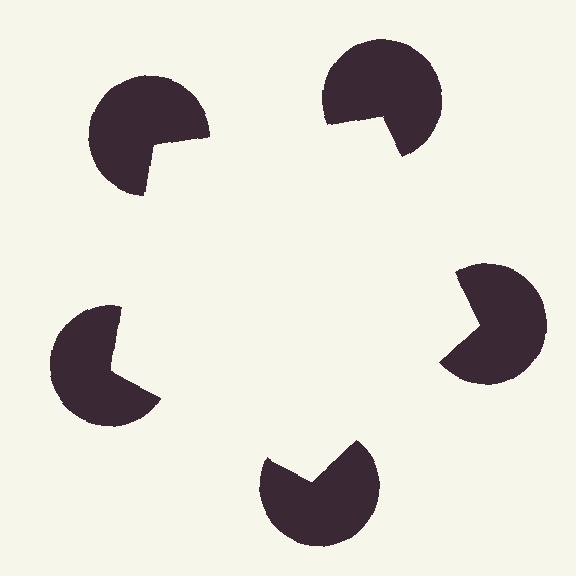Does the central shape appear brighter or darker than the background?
It typically appears slightly brighter than the background, even though no actual brightness change is drawn.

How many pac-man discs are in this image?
There are 5 — one at each vertex of the illusory pentagon.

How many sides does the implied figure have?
5 sides.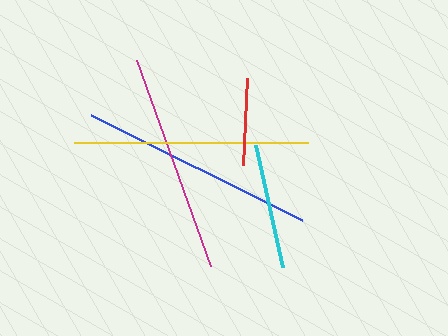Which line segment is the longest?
The blue line is the longest at approximately 236 pixels.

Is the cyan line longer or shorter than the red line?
The cyan line is longer than the red line.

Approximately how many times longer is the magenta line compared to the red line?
The magenta line is approximately 2.5 times the length of the red line.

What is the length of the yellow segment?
The yellow segment is approximately 234 pixels long.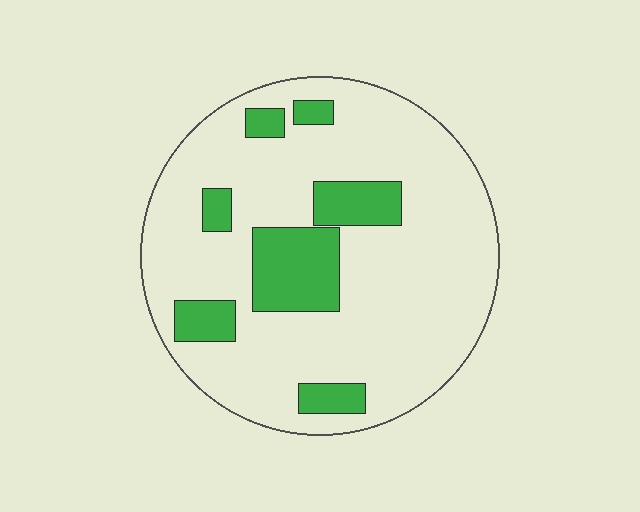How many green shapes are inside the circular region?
7.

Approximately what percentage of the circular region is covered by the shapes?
Approximately 20%.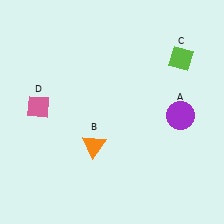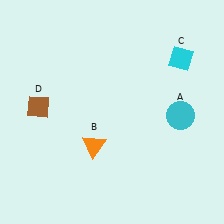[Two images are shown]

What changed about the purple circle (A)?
In Image 1, A is purple. In Image 2, it changed to cyan.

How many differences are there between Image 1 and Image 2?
There are 3 differences between the two images.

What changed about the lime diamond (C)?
In Image 1, C is lime. In Image 2, it changed to cyan.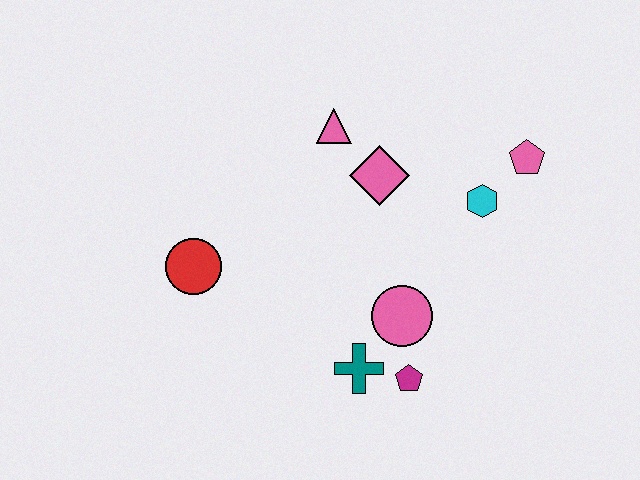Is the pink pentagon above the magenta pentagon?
Yes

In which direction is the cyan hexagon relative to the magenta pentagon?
The cyan hexagon is above the magenta pentagon.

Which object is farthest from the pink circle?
The red circle is farthest from the pink circle.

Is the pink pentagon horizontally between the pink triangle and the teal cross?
No